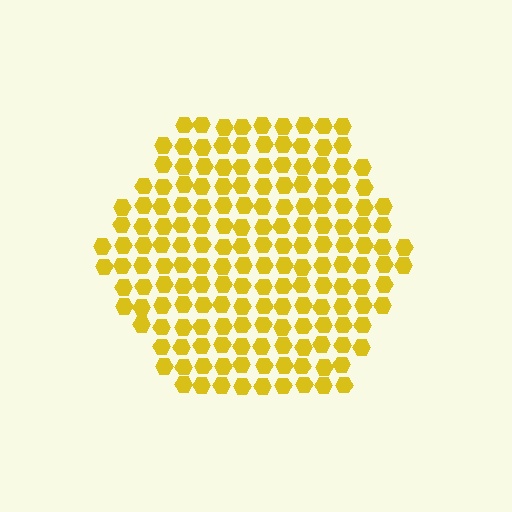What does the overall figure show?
The overall figure shows a hexagon.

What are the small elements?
The small elements are hexagons.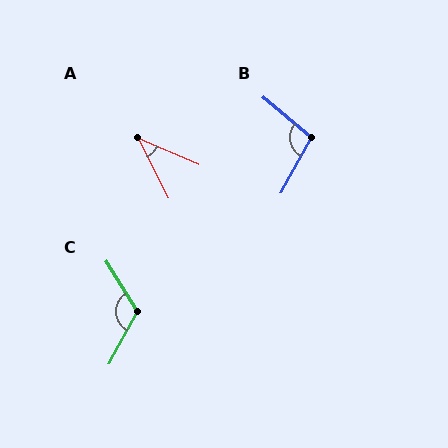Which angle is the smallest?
A, at approximately 40 degrees.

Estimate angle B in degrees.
Approximately 101 degrees.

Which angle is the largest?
C, at approximately 120 degrees.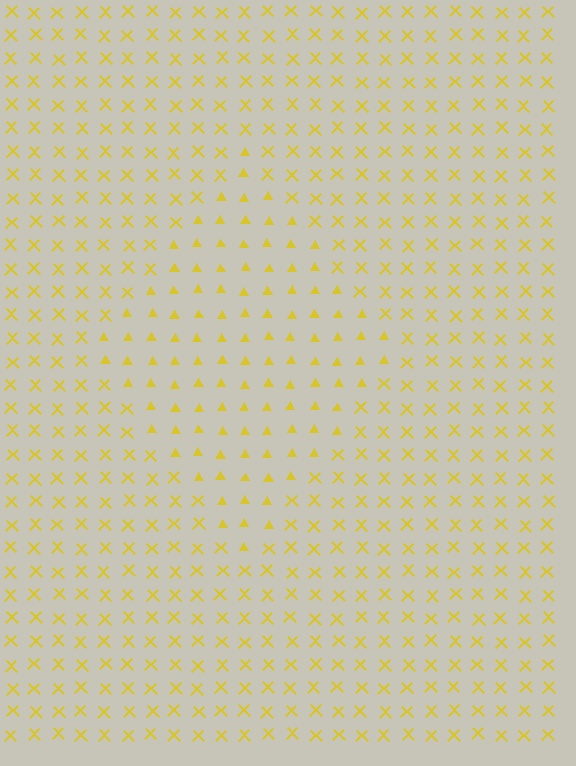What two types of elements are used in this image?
The image uses triangles inside the diamond region and X marks outside it.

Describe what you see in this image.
The image is filled with small yellow elements arranged in a uniform grid. A diamond-shaped region contains triangles, while the surrounding area contains X marks. The boundary is defined purely by the change in element shape.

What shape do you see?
I see a diamond.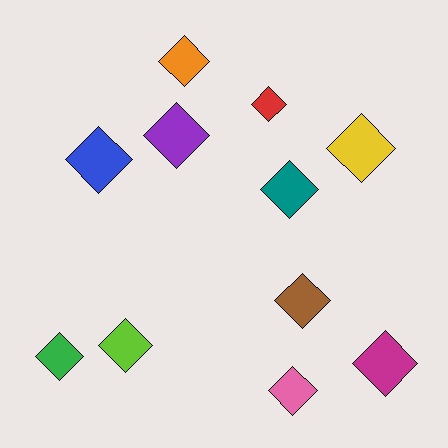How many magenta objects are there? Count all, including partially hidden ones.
There is 1 magenta object.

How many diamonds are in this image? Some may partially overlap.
There are 11 diamonds.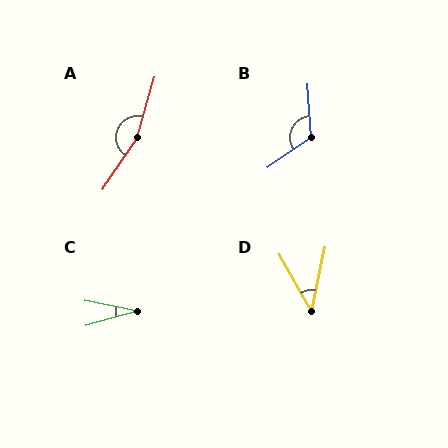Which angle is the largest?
A, at approximately 162 degrees.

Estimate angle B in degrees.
Approximately 120 degrees.